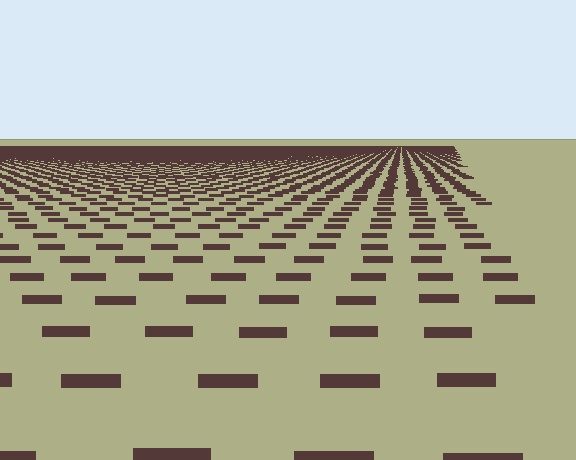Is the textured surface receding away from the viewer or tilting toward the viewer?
The surface is receding away from the viewer. Texture elements get smaller and denser toward the top.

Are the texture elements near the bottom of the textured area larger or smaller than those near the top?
Larger. Near the bottom, elements are closer to the viewer and appear at a bigger on-screen size.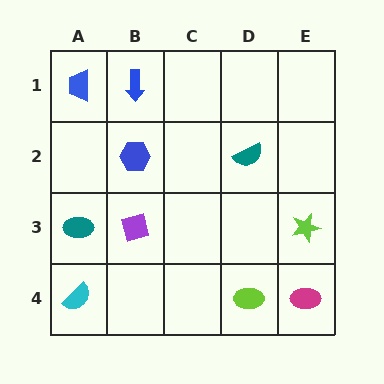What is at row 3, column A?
A teal ellipse.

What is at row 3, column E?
A lime star.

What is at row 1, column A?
A blue trapezoid.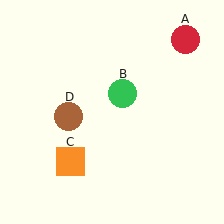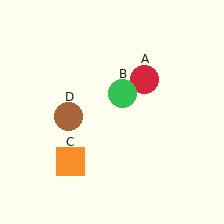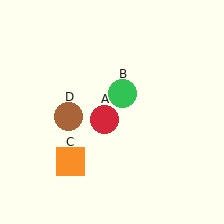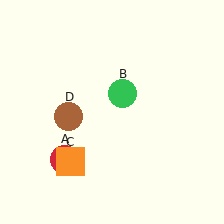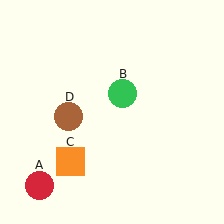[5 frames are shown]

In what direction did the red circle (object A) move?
The red circle (object A) moved down and to the left.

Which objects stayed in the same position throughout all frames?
Green circle (object B) and orange square (object C) and brown circle (object D) remained stationary.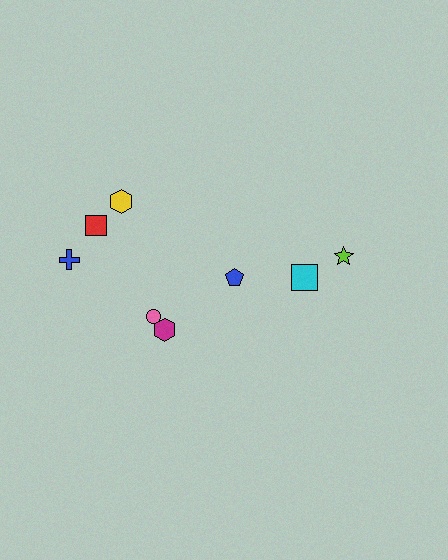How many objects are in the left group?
There are 5 objects.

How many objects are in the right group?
There are 3 objects.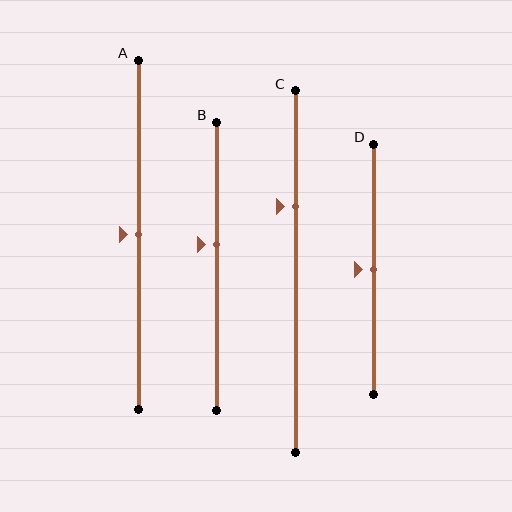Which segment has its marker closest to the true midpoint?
Segment A has its marker closest to the true midpoint.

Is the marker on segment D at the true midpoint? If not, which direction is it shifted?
Yes, the marker on segment D is at the true midpoint.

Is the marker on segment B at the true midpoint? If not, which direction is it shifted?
No, the marker on segment B is shifted upward by about 8% of the segment length.